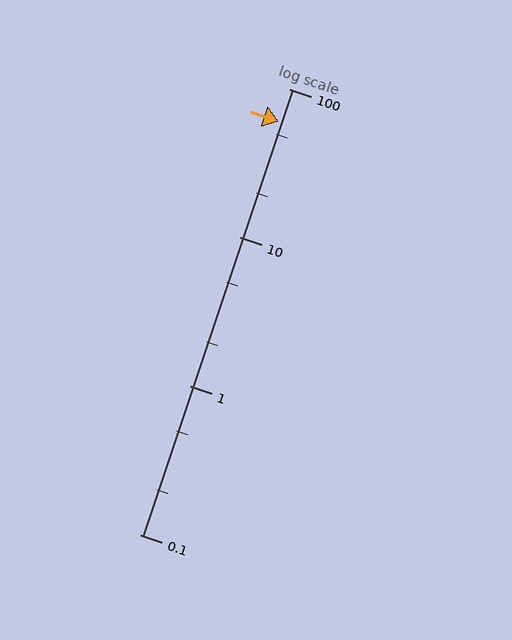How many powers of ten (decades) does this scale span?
The scale spans 3 decades, from 0.1 to 100.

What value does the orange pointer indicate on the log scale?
The pointer indicates approximately 60.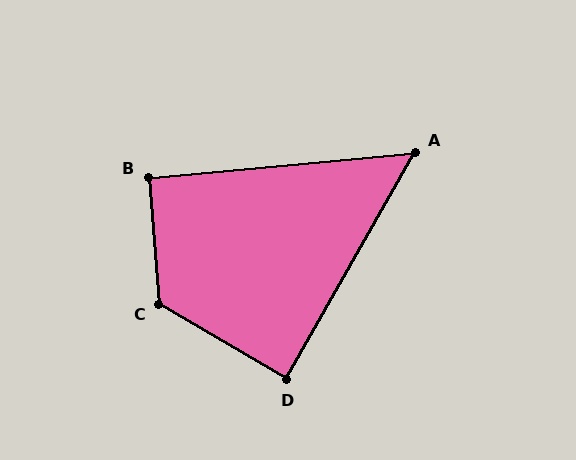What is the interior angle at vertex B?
Approximately 91 degrees (approximately right).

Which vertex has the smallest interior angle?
A, at approximately 55 degrees.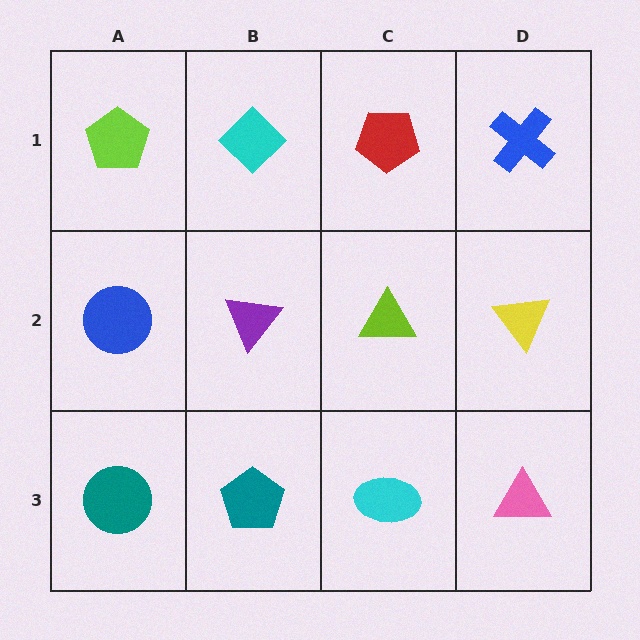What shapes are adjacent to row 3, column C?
A lime triangle (row 2, column C), a teal pentagon (row 3, column B), a pink triangle (row 3, column D).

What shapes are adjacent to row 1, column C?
A lime triangle (row 2, column C), a cyan diamond (row 1, column B), a blue cross (row 1, column D).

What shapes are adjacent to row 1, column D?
A yellow triangle (row 2, column D), a red pentagon (row 1, column C).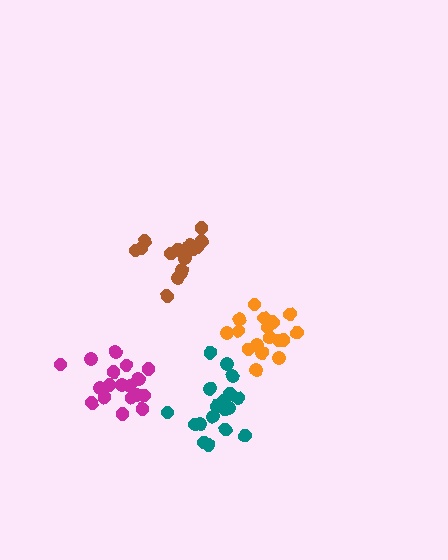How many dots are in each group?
Group 1: 19 dots, Group 2: 18 dots, Group 3: 17 dots, Group 4: 18 dots (72 total).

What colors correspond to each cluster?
The clusters are colored: teal, magenta, brown, orange.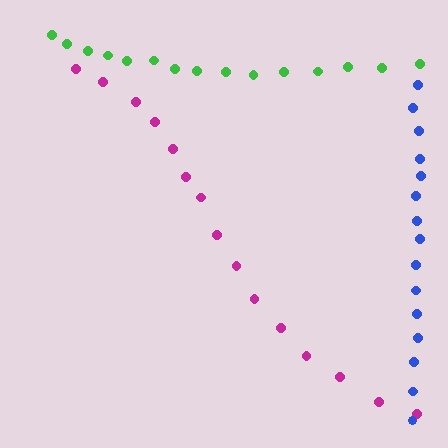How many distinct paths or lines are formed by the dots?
There are 3 distinct paths.